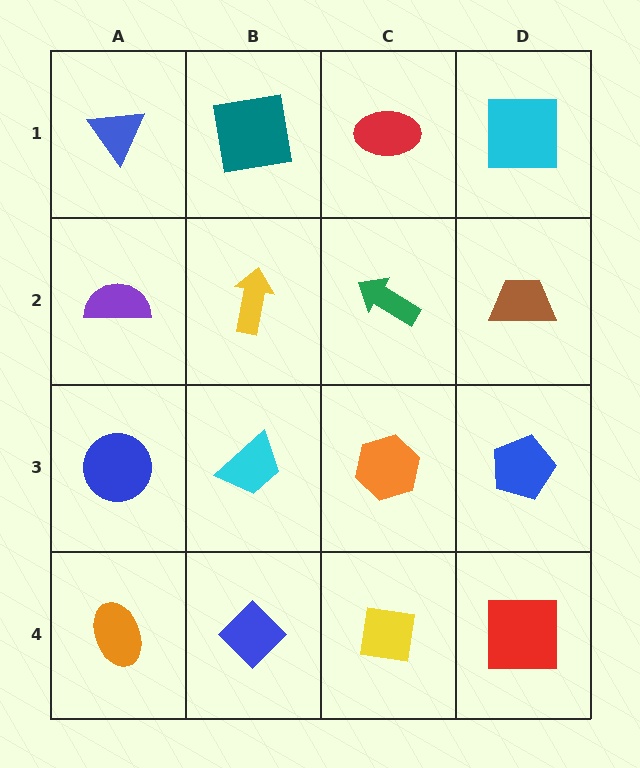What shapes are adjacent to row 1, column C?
A green arrow (row 2, column C), a teal square (row 1, column B), a cyan square (row 1, column D).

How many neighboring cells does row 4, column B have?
3.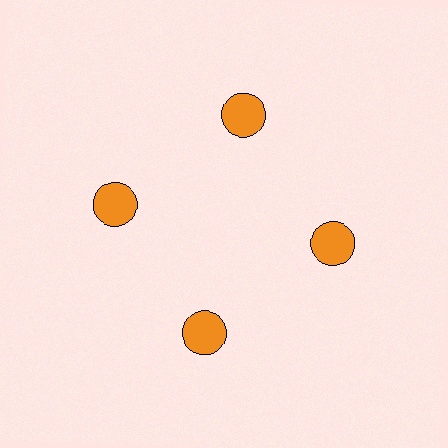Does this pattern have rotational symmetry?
Yes, this pattern has 4-fold rotational symmetry. It looks the same after rotating 90 degrees around the center.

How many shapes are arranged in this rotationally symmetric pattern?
There are 4 shapes, arranged in 4 groups of 1.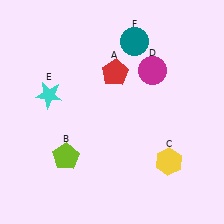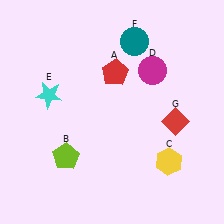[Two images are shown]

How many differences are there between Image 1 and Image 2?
There is 1 difference between the two images.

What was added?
A red diamond (G) was added in Image 2.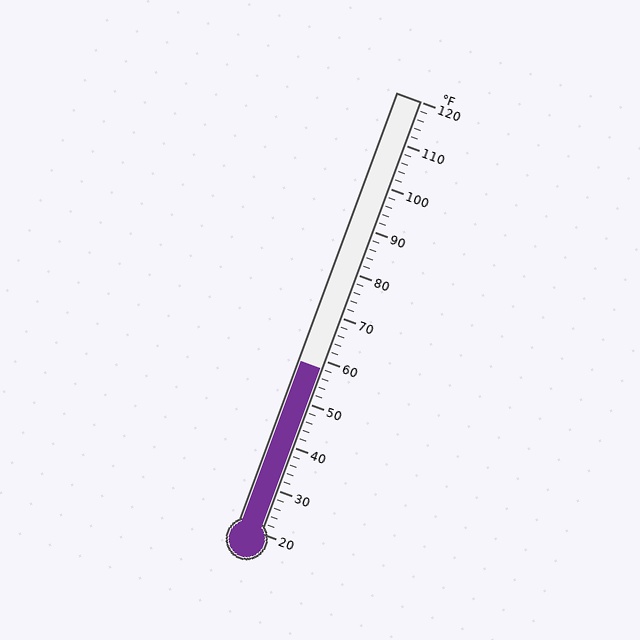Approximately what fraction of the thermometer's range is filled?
The thermometer is filled to approximately 40% of its range.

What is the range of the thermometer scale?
The thermometer scale ranges from 20°F to 120°F.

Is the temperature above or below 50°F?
The temperature is above 50°F.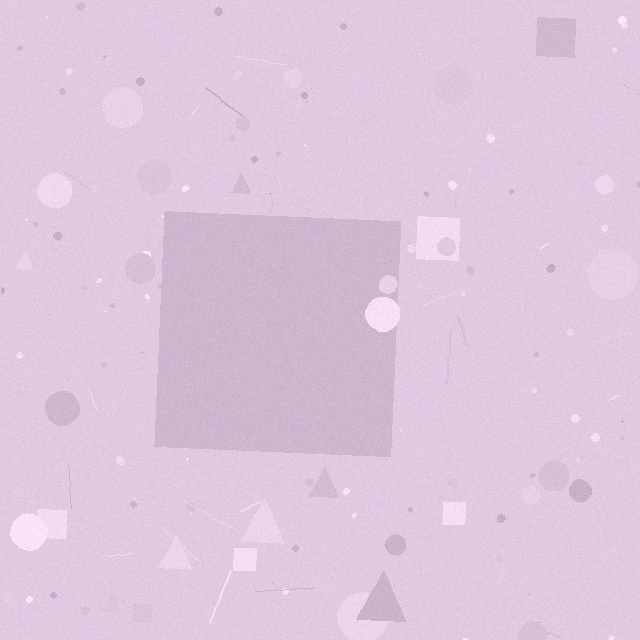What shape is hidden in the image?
A square is hidden in the image.